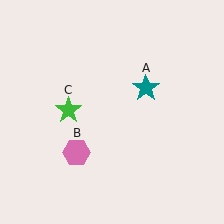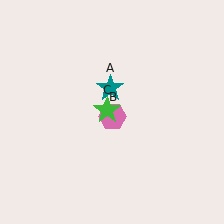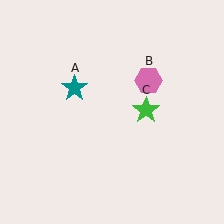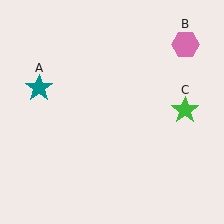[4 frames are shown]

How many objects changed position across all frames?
3 objects changed position: teal star (object A), pink hexagon (object B), green star (object C).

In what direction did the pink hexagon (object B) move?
The pink hexagon (object B) moved up and to the right.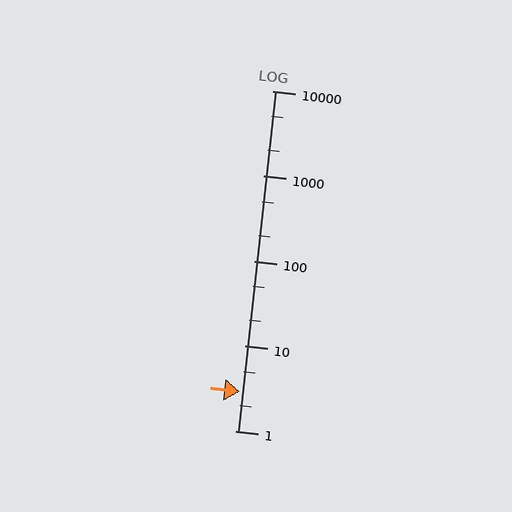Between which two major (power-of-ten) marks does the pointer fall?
The pointer is between 1 and 10.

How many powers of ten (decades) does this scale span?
The scale spans 4 decades, from 1 to 10000.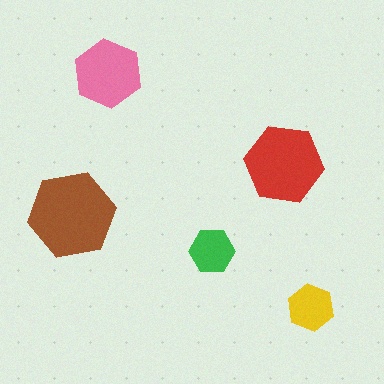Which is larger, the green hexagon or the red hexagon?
The red one.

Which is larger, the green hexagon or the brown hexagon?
The brown one.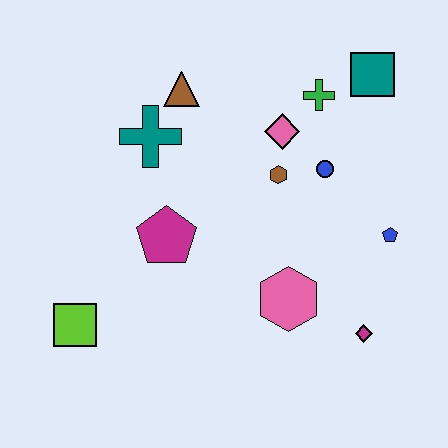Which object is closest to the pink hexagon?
The magenta diamond is closest to the pink hexagon.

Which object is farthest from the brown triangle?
The magenta diamond is farthest from the brown triangle.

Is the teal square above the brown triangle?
Yes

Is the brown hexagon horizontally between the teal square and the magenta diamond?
No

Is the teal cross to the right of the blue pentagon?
No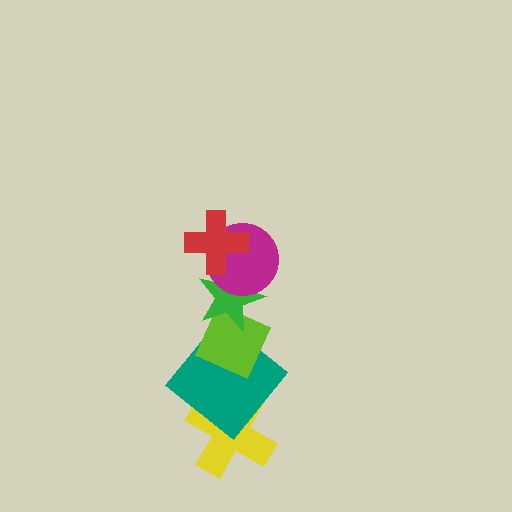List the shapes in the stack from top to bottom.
From top to bottom: the red cross, the magenta circle, the green star, the lime diamond, the teal diamond, the yellow cross.